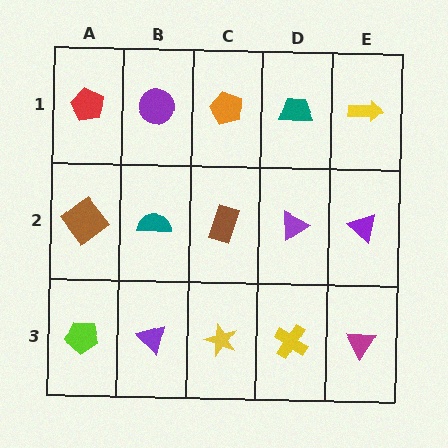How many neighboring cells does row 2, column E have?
3.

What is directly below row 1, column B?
A teal semicircle.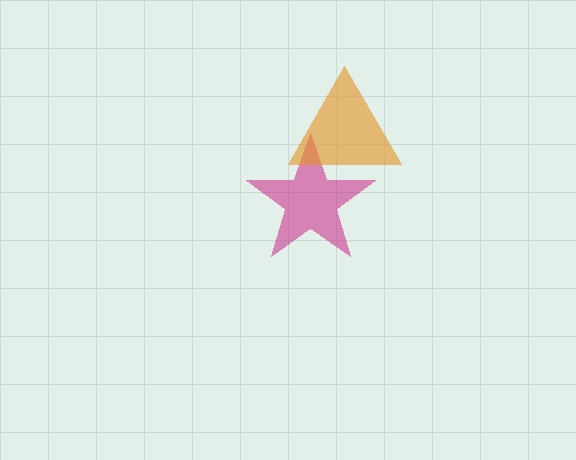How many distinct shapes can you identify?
There are 2 distinct shapes: a magenta star, an orange triangle.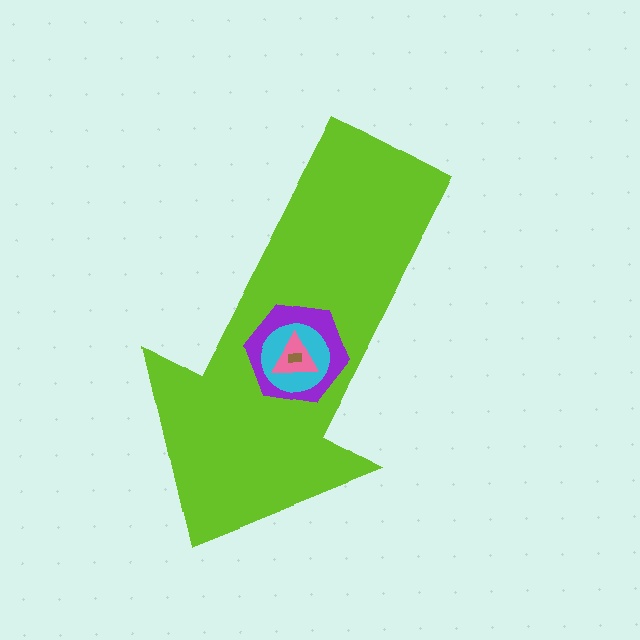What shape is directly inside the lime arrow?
The purple hexagon.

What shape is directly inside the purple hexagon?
The cyan circle.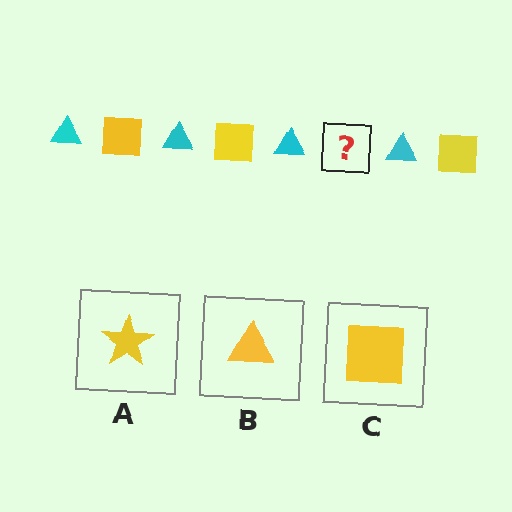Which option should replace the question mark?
Option C.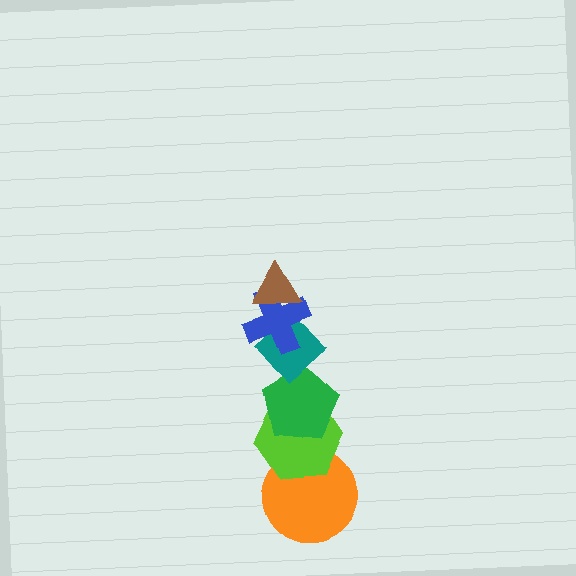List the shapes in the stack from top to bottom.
From top to bottom: the brown triangle, the blue cross, the teal diamond, the green pentagon, the lime hexagon, the orange circle.